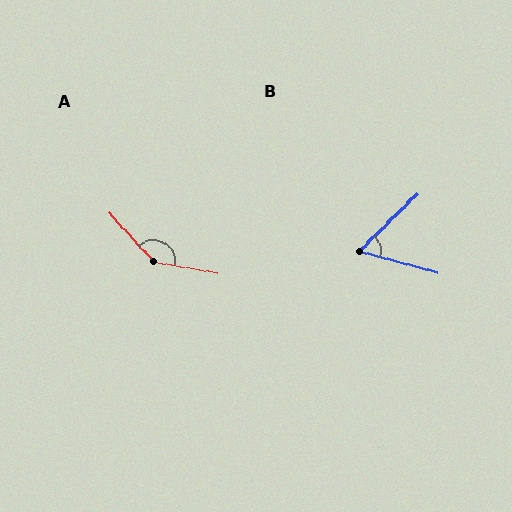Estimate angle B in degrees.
Approximately 60 degrees.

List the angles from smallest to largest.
B (60°), A (143°).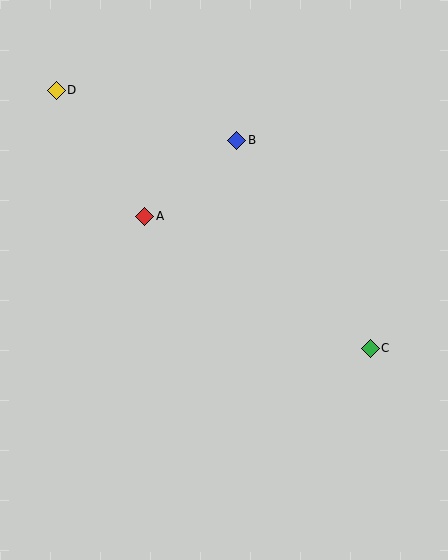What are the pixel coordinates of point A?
Point A is at (145, 216).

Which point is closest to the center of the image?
Point A at (145, 216) is closest to the center.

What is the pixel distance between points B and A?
The distance between B and A is 119 pixels.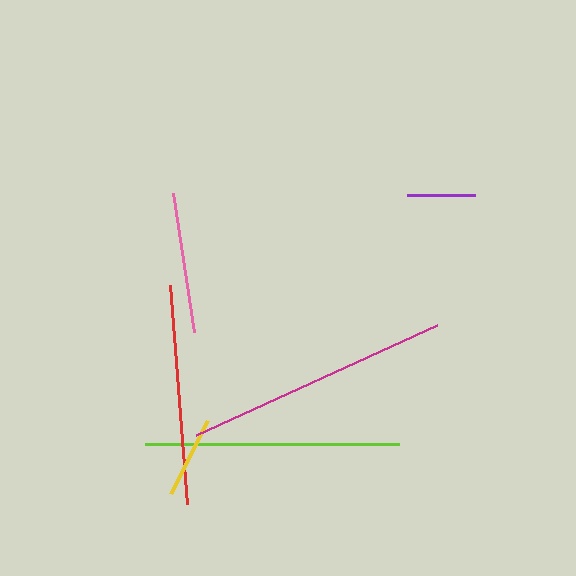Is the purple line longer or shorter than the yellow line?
The yellow line is longer than the purple line.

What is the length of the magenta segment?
The magenta segment is approximately 265 pixels long.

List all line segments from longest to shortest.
From longest to shortest: magenta, lime, red, pink, yellow, purple.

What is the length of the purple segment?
The purple segment is approximately 68 pixels long.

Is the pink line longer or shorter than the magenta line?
The magenta line is longer than the pink line.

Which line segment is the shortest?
The purple line is the shortest at approximately 68 pixels.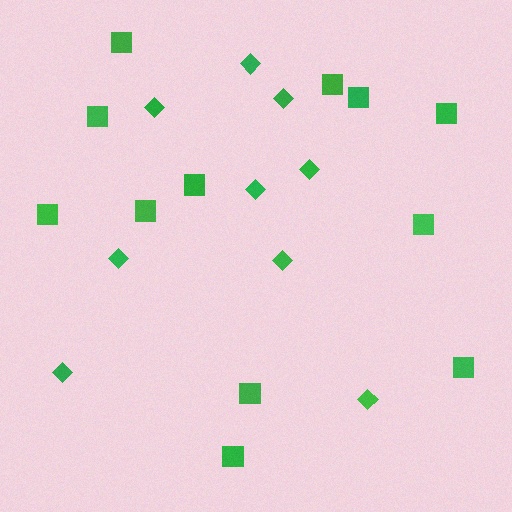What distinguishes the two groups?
There are 2 groups: one group of squares (12) and one group of diamonds (9).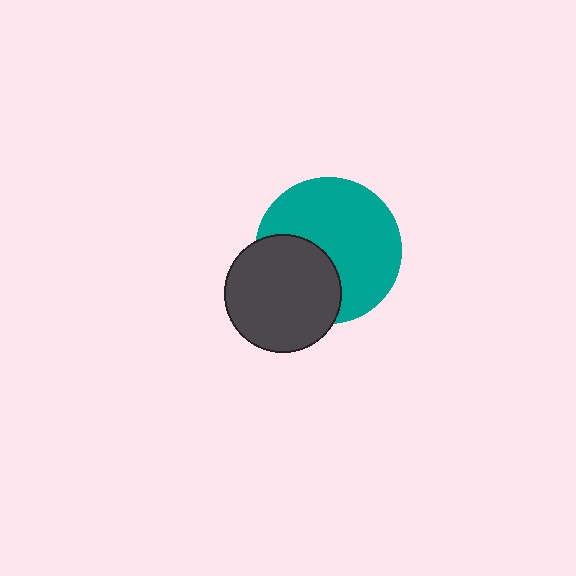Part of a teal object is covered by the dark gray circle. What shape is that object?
It is a circle.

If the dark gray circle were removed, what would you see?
You would see the complete teal circle.